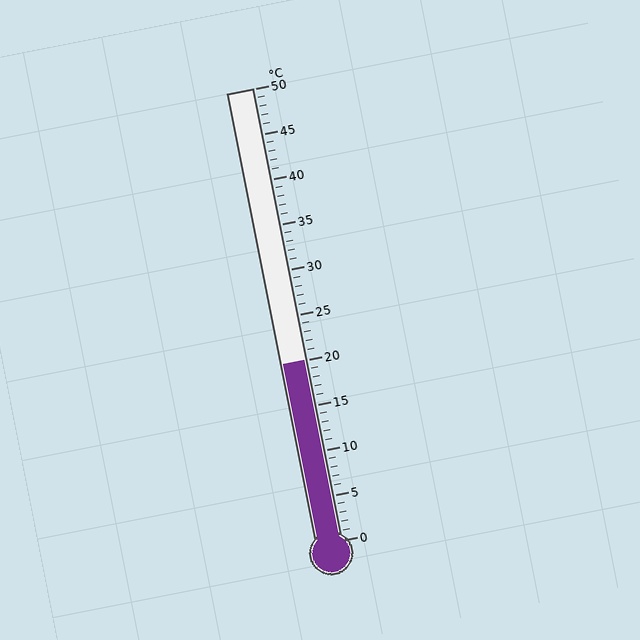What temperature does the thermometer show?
The thermometer shows approximately 20°C.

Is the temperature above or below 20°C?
The temperature is at 20°C.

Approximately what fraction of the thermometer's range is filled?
The thermometer is filled to approximately 40% of its range.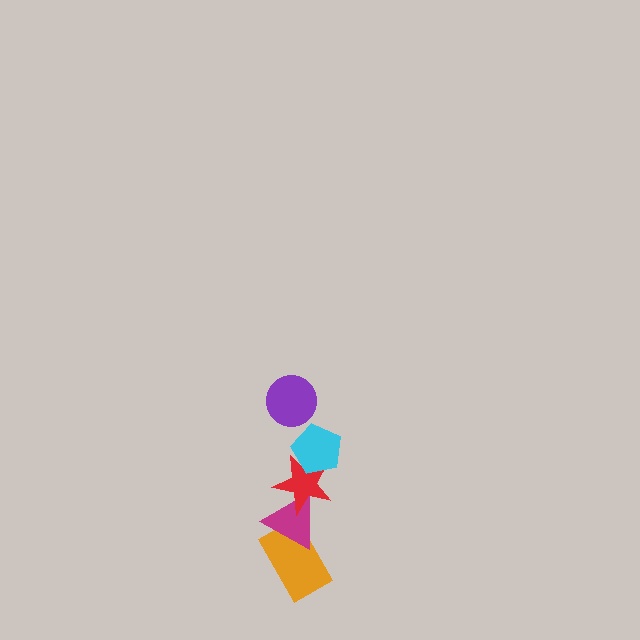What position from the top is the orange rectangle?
The orange rectangle is 5th from the top.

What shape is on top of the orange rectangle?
The magenta triangle is on top of the orange rectangle.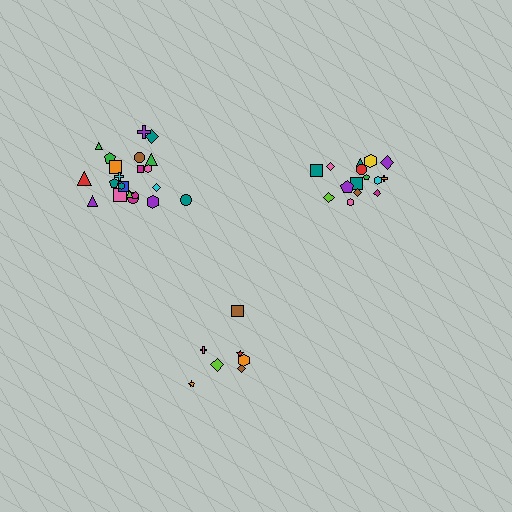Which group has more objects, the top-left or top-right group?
The top-left group.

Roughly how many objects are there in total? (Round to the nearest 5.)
Roughly 45 objects in total.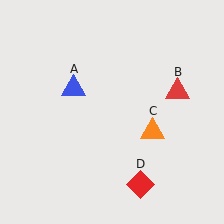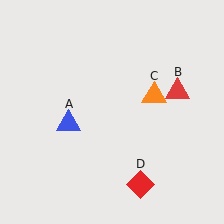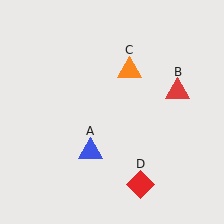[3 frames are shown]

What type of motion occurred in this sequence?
The blue triangle (object A), orange triangle (object C) rotated counterclockwise around the center of the scene.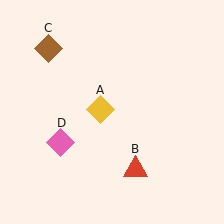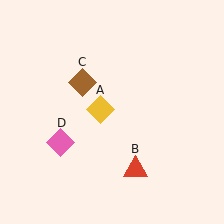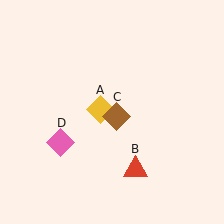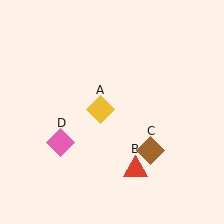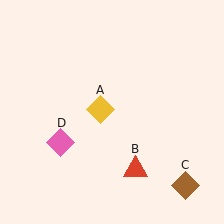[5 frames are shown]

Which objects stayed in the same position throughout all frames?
Yellow diamond (object A) and red triangle (object B) and pink diamond (object D) remained stationary.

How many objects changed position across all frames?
1 object changed position: brown diamond (object C).